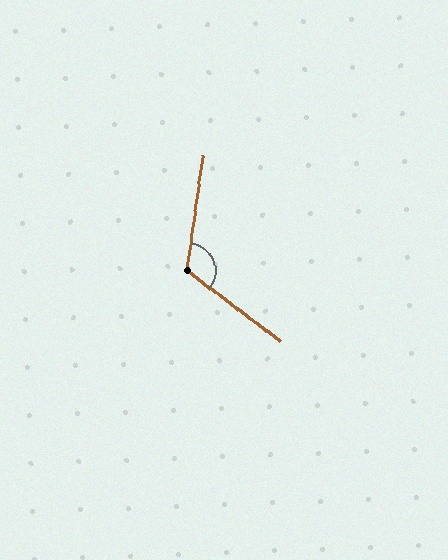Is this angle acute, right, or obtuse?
It is obtuse.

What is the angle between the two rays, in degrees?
Approximately 119 degrees.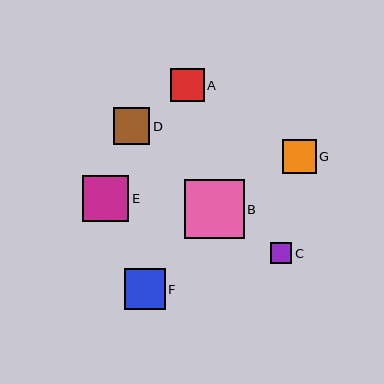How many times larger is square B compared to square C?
Square B is approximately 2.8 times the size of square C.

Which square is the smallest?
Square C is the smallest with a size of approximately 21 pixels.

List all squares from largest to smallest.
From largest to smallest: B, E, F, D, G, A, C.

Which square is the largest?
Square B is the largest with a size of approximately 59 pixels.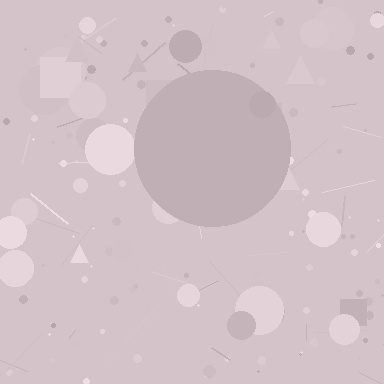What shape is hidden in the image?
A circle is hidden in the image.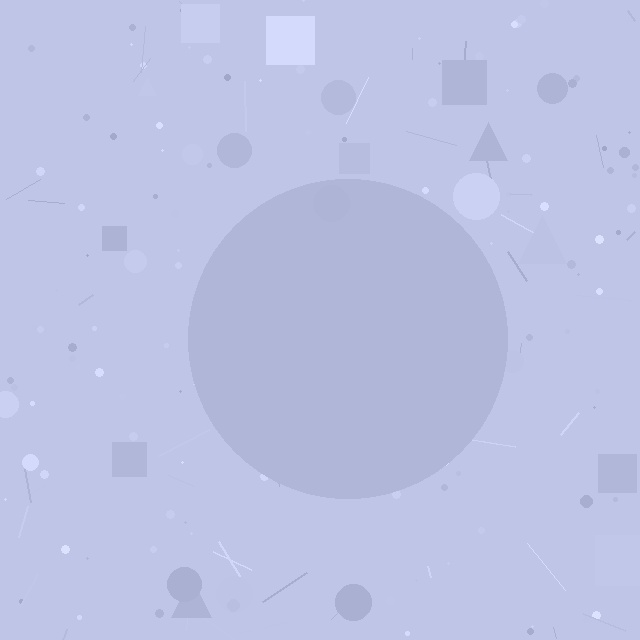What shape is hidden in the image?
A circle is hidden in the image.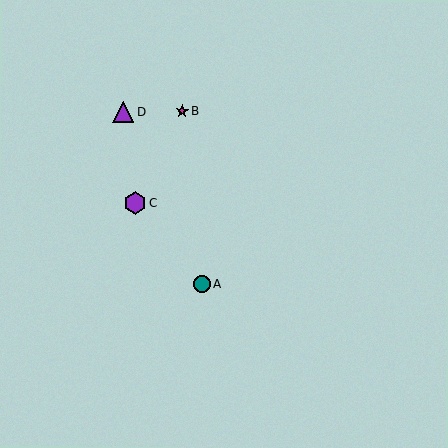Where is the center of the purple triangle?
The center of the purple triangle is at (123, 112).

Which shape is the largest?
The purple hexagon (labeled C) is the largest.